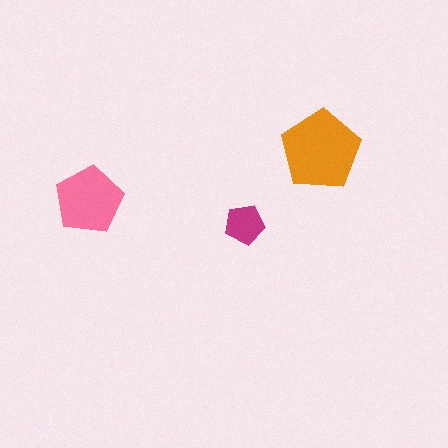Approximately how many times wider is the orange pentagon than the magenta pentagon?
About 2 times wider.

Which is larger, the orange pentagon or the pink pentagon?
The orange one.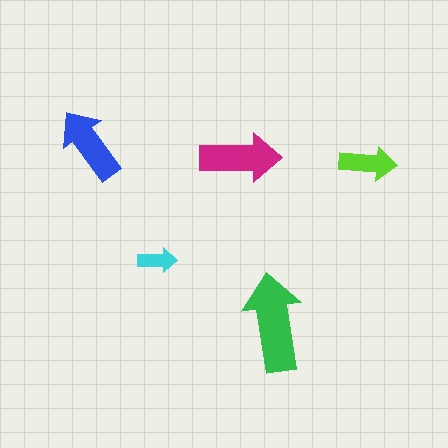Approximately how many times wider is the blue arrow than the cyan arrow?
About 2 times wider.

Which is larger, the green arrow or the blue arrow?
The green one.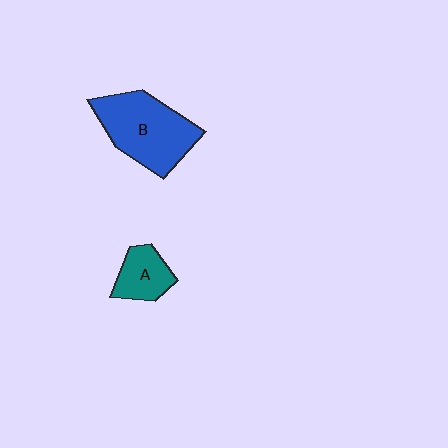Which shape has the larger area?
Shape B (blue).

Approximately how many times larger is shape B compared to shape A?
Approximately 2.2 times.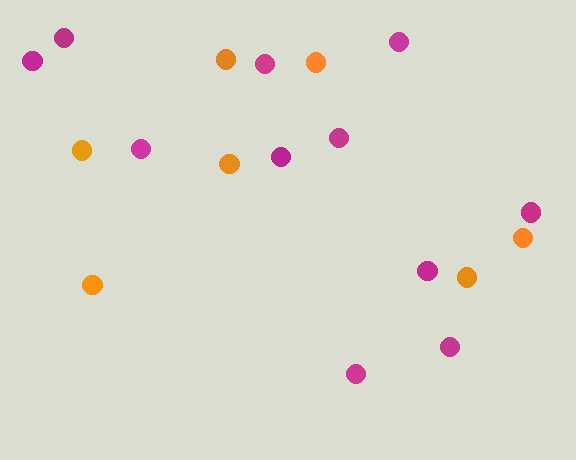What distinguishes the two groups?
There are 2 groups: one group of orange circles (7) and one group of magenta circles (11).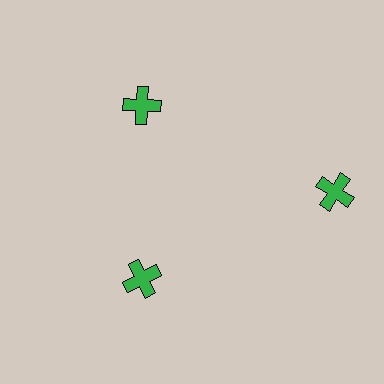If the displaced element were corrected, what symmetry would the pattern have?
It would have 3-fold rotational symmetry — the pattern would map onto itself every 120 degrees.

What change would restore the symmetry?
The symmetry would be restored by moving it inward, back onto the ring so that all 3 crosses sit at equal angles and equal distance from the center.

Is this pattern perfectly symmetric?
No. The 3 green crosses are arranged in a ring, but one element near the 3 o'clock position is pushed outward from the center, breaking the 3-fold rotational symmetry.